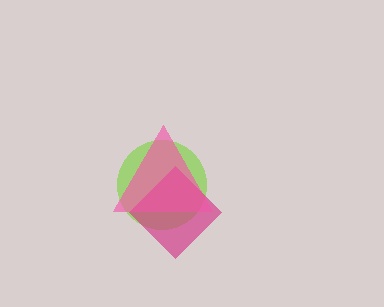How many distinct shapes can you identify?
There are 3 distinct shapes: a lime circle, a magenta diamond, a pink triangle.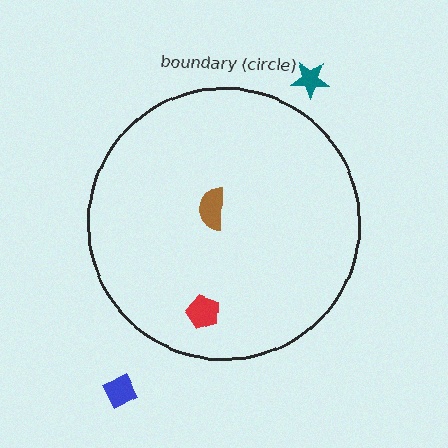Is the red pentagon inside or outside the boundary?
Inside.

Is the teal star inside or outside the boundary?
Outside.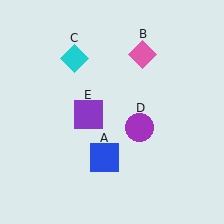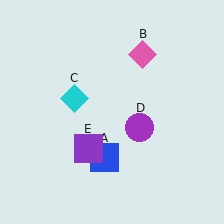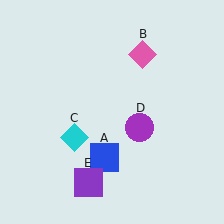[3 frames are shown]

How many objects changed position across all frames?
2 objects changed position: cyan diamond (object C), purple square (object E).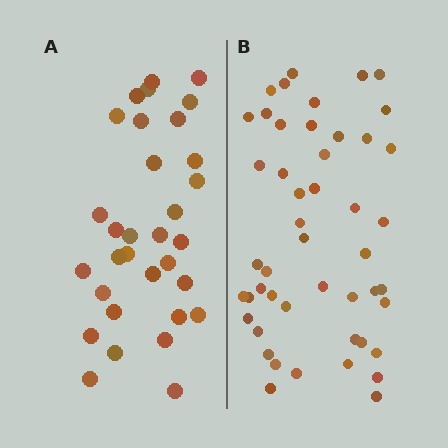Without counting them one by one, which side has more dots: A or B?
Region B (the right region) has more dots.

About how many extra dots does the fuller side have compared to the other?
Region B has approximately 15 more dots than region A.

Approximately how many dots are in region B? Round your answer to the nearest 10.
About 50 dots. (The exact count is 48, which rounds to 50.)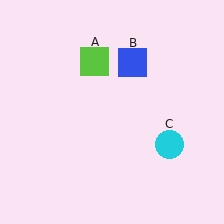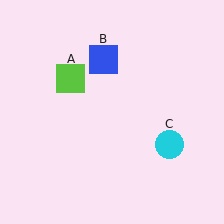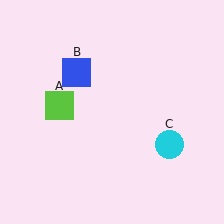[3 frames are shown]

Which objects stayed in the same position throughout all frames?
Cyan circle (object C) remained stationary.